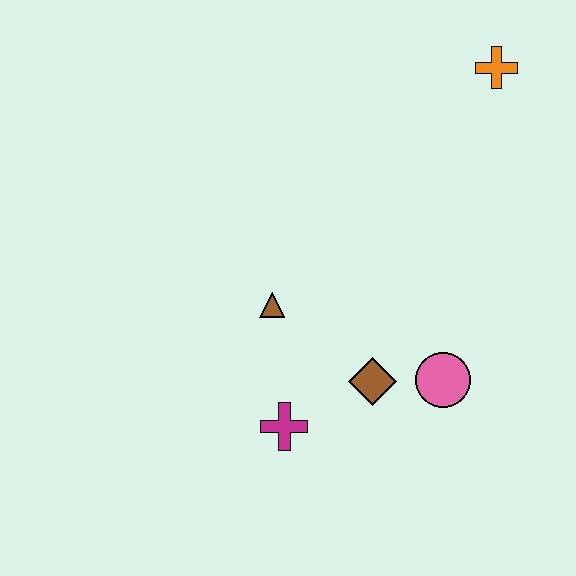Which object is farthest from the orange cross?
The magenta cross is farthest from the orange cross.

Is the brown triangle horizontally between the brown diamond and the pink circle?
No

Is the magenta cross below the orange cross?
Yes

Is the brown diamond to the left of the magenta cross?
No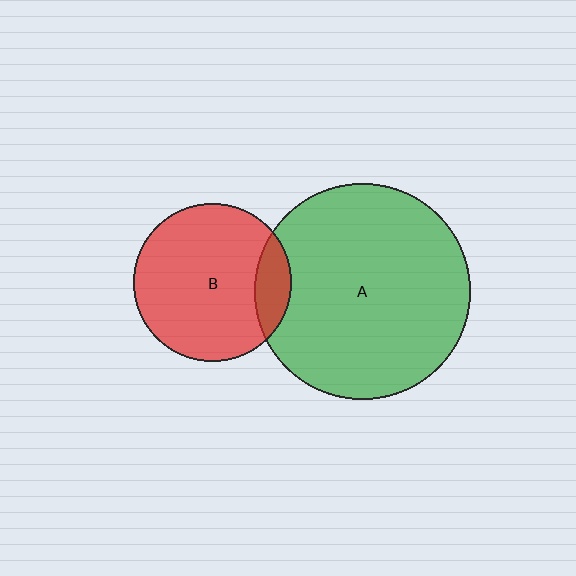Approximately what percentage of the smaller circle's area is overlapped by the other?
Approximately 15%.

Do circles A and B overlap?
Yes.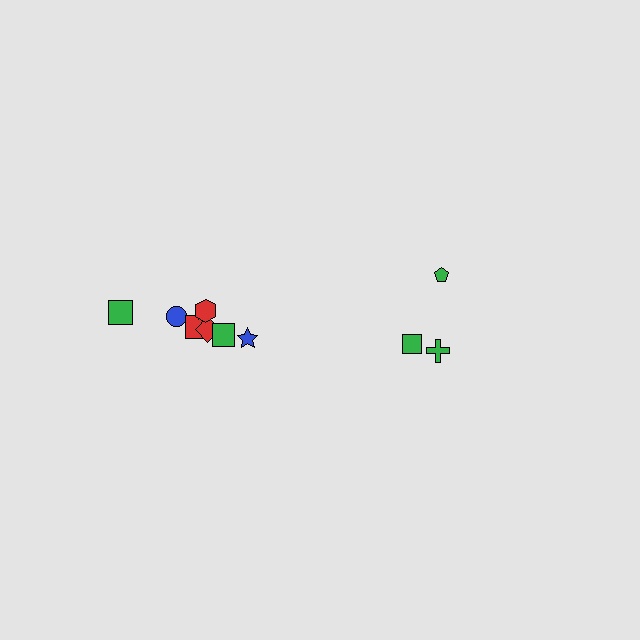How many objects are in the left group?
There are 8 objects.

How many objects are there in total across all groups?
There are 11 objects.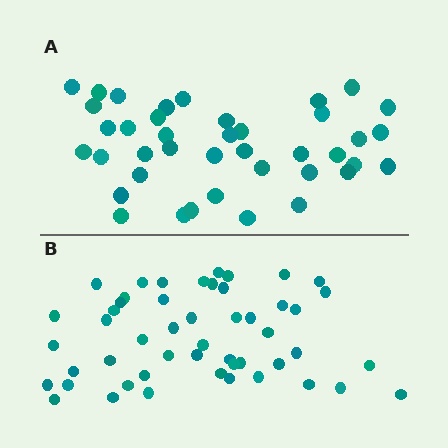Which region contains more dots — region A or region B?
Region B (the bottom region) has more dots.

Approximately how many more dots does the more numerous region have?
Region B has roughly 10 or so more dots than region A.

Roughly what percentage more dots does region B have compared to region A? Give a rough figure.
About 25% more.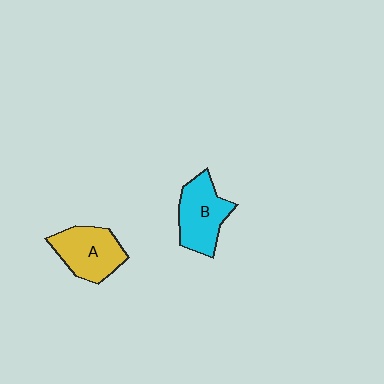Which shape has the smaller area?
Shape A (yellow).